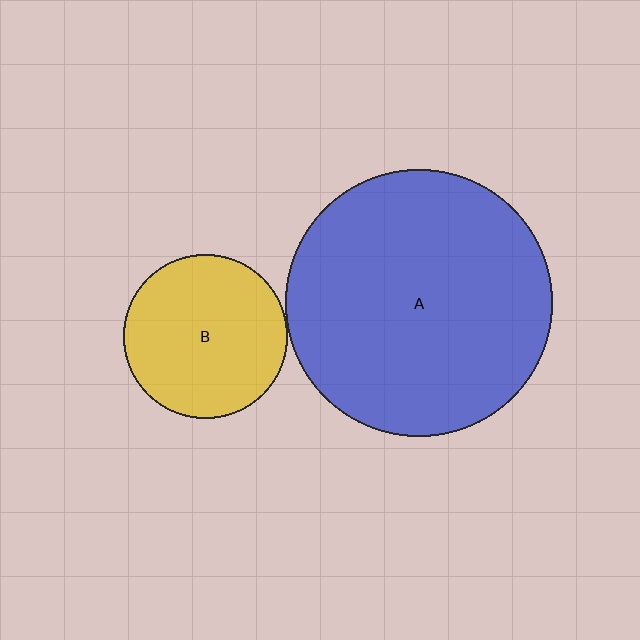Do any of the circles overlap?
No, none of the circles overlap.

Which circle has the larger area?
Circle A (blue).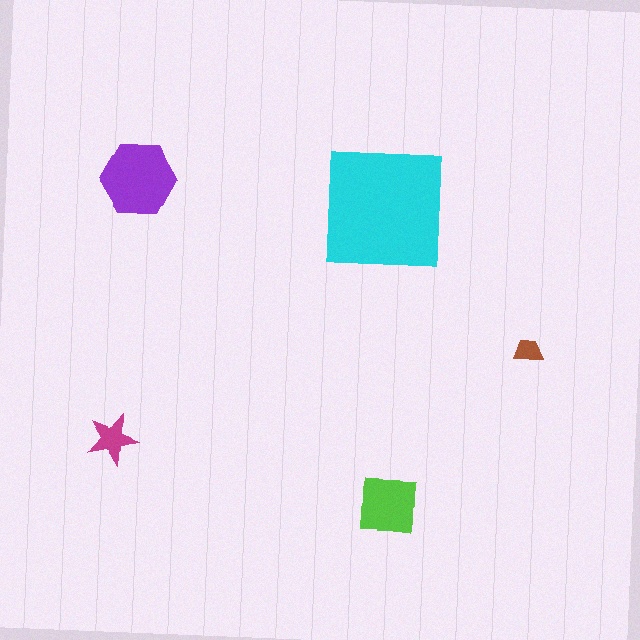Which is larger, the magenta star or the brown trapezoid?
The magenta star.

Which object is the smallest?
The brown trapezoid.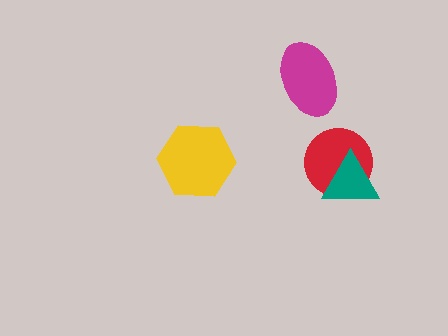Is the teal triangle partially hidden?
No, no other shape covers it.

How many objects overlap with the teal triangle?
1 object overlaps with the teal triangle.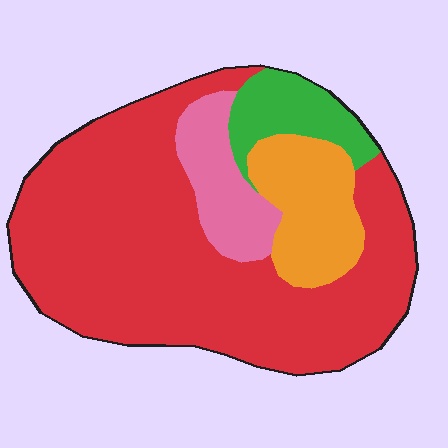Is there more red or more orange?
Red.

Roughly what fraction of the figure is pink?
Pink takes up less than a quarter of the figure.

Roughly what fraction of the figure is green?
Green covers 9% of the figure.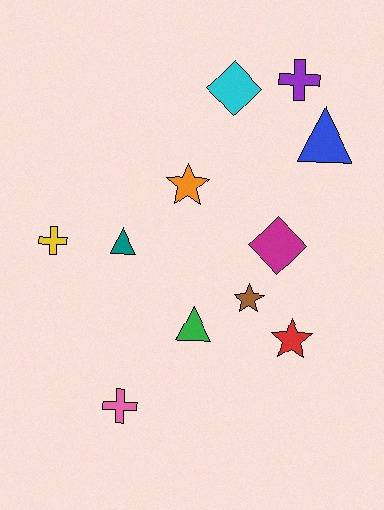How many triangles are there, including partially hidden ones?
There are 3 triangles.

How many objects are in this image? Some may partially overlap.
There are 11 objects.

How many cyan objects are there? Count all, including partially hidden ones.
There is 1 cyan object.